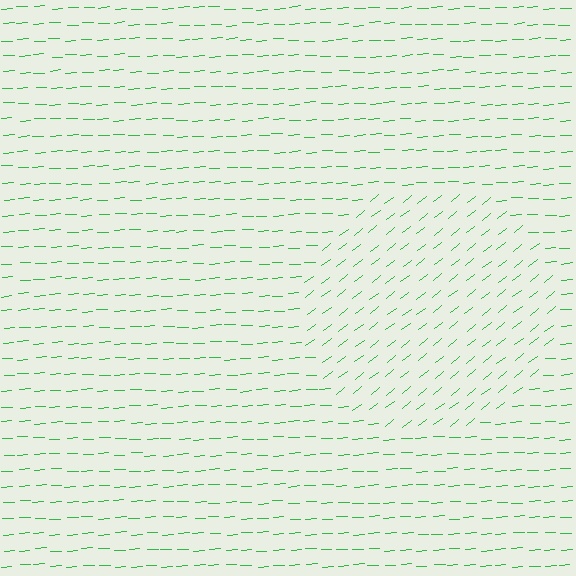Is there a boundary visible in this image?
Yes, there is a texture boundary formed by a change in line orientation.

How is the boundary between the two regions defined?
The boundary is defined purely by a change in line orientation (approximately 35 degrees difference). All lines are the same color and thickness.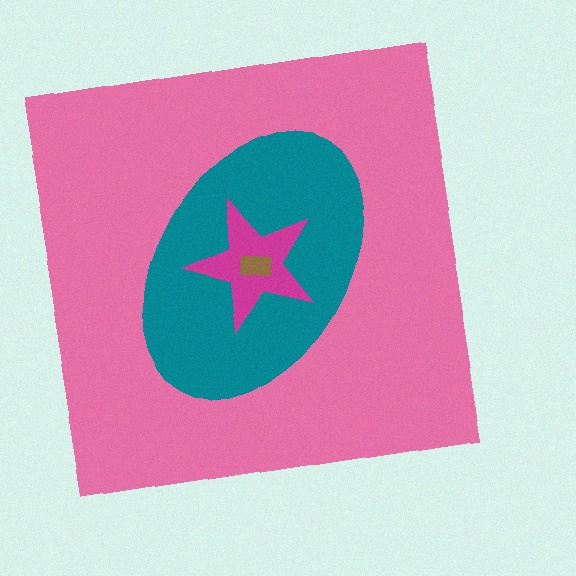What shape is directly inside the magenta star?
The brown rectangle.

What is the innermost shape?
The brown rectangle.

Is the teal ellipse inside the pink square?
Yes.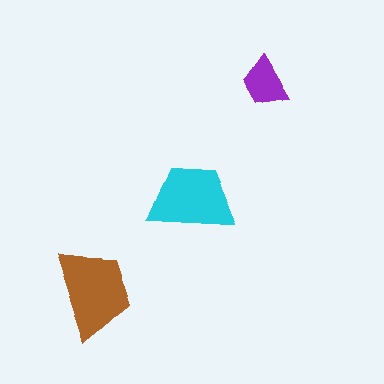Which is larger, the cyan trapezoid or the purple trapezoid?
The cyan one.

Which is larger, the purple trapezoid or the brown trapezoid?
The brown one.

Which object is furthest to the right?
The purple trapezoid is rightmost.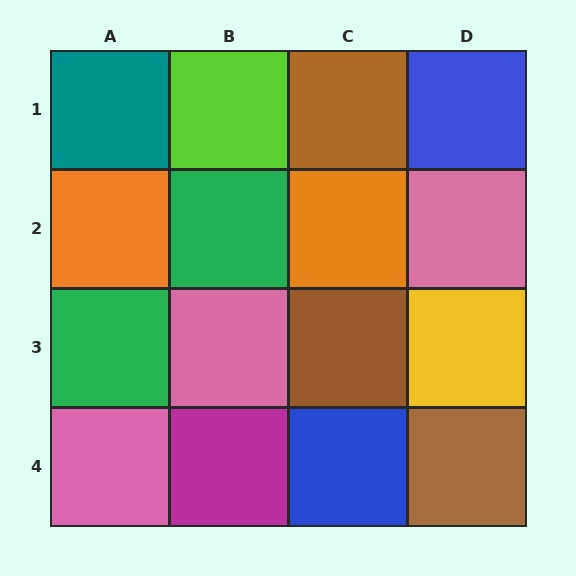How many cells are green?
2 cells are green.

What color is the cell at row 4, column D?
Brown.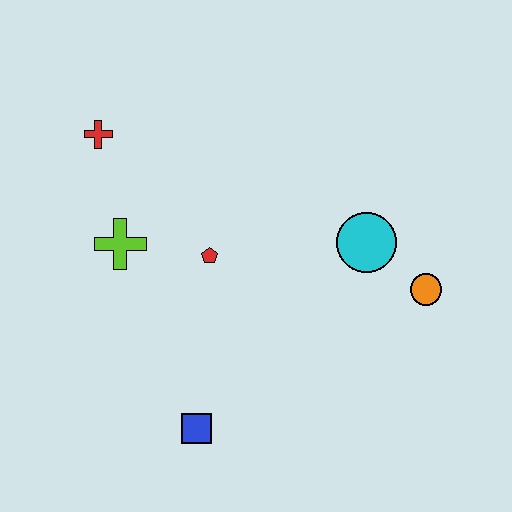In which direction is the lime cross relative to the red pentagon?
The lime cross is to the left of the red pentagon.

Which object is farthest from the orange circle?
The red cross is farthest from the orange circle.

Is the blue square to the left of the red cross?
No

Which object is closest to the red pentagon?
The lime cross is closest to the red pentagon.